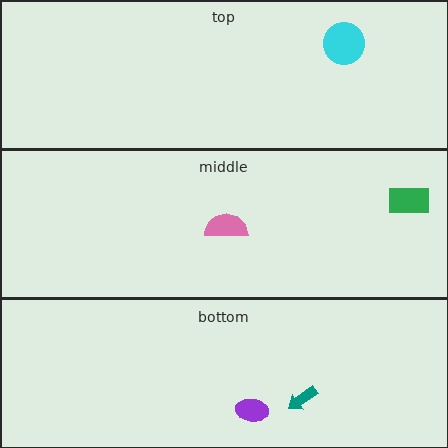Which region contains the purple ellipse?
The bottom region.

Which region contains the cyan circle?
The top region.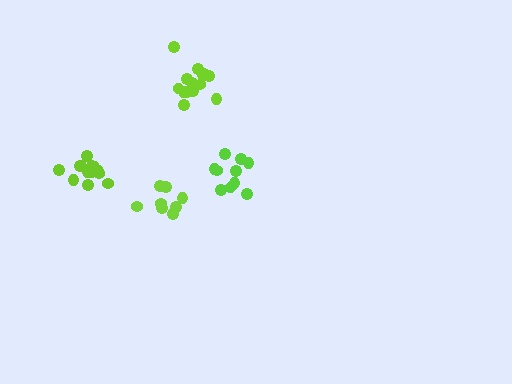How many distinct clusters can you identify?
There are 4 distinct clusters.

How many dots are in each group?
Group 1: 8 dots, Group 2: 14 dots, Group 3: 13 dots, Group 4: 10 dots (45 total).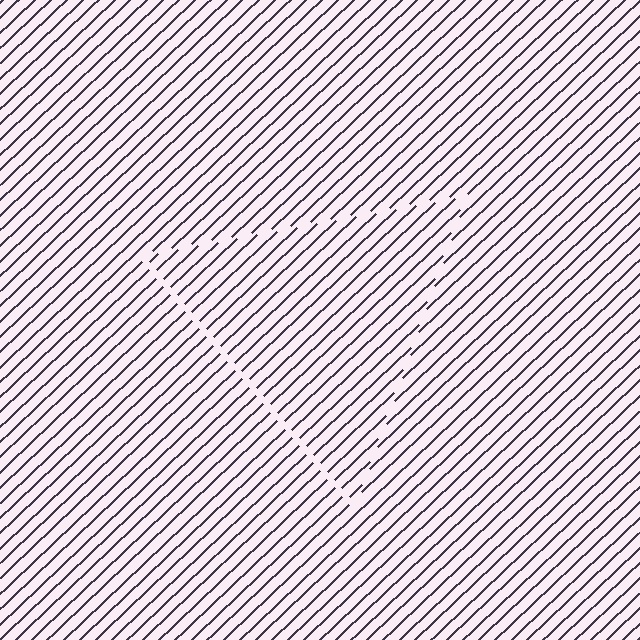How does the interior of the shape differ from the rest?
The interior of the shape contains the same grating, shifted by half a period — the contour is defined by the phase discontinuity where line-ends from the inner and outer gratings abut.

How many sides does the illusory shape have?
3 sides — the line-ends trace a triangle.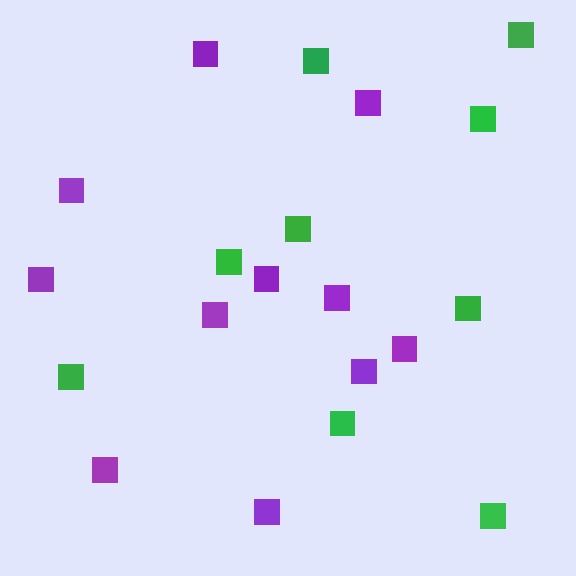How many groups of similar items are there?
There are 2 groups: one group of green squares (9) and one group of purple squares (11).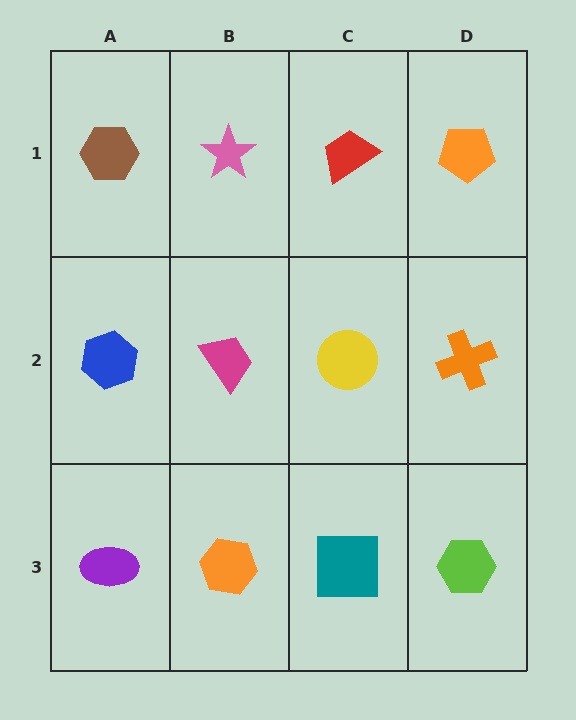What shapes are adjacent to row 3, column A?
A blue hexagon (row 2, column A), an orange hexagon (row 3, column B).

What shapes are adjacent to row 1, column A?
A blue hexagon (row 2, column A), a pink star (row 1, column B).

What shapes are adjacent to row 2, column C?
A red trapezoid (row 1, column C), a teal square (row 3, column C), a magenta trapezoid (row 2, column B), an orange cross (row 2, column D).